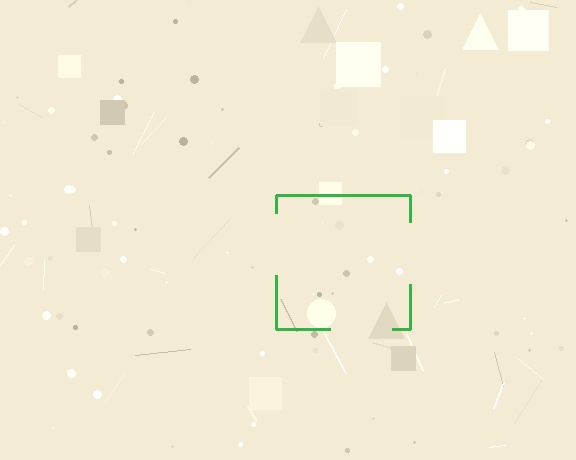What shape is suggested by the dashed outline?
The dashed outline suggests a square.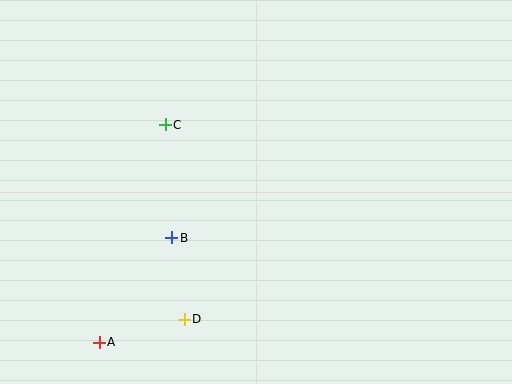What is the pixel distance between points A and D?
The distance between A and D is 88 pixels.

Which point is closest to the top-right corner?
Point C is closest to the top-right corner.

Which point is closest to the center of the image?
Point B at (172, 238) is closest to the center.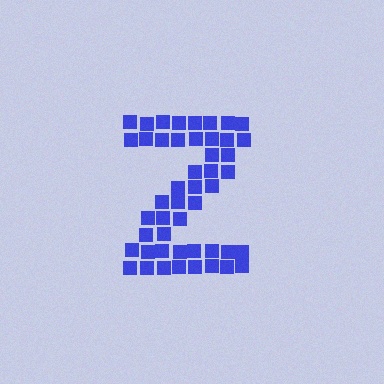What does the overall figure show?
The overall figure shows the letter Z.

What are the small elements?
The small elements are squares.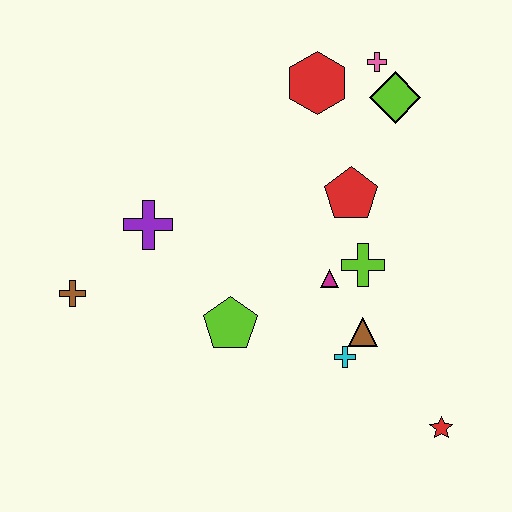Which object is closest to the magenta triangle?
The lime cross is closest to the magenta triangle.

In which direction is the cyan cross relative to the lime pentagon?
The cyan cross is to the right of the lime pentagon.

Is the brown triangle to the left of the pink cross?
Yes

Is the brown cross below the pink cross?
Yes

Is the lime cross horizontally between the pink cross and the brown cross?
Yes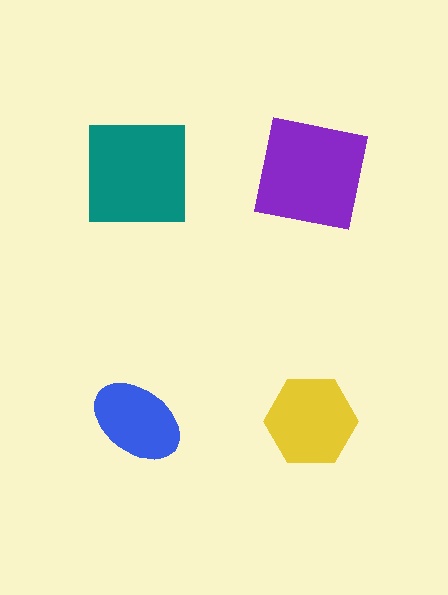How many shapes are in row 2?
2 shapes.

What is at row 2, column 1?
A blue ellipse.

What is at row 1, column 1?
A teal square.